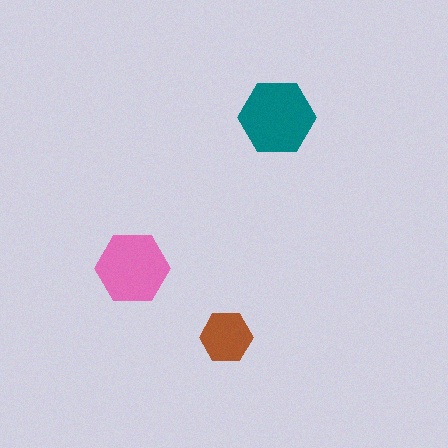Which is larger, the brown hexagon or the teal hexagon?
The teal one.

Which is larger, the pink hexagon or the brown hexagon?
The pink one.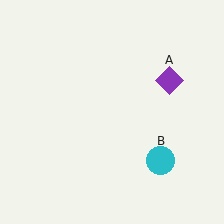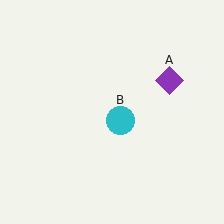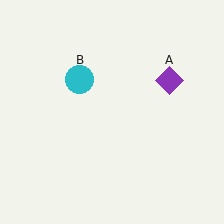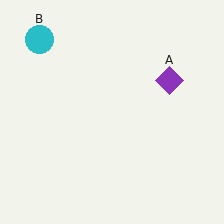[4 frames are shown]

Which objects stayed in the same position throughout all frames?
Purple diamond (object A) remained stationary.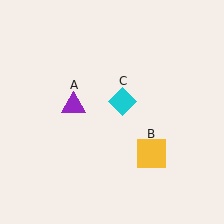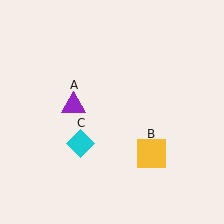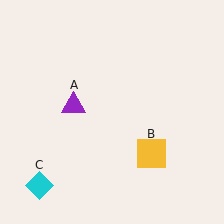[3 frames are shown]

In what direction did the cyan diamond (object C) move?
The cyan diamond (object C) moved down and to the left.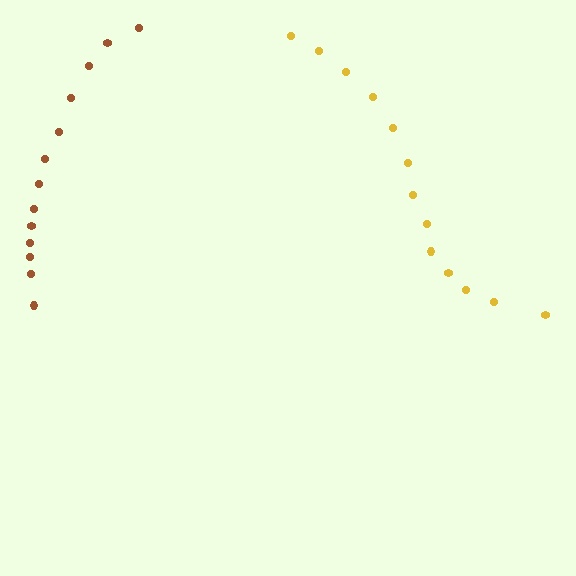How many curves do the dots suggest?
There are 2 distinct paths.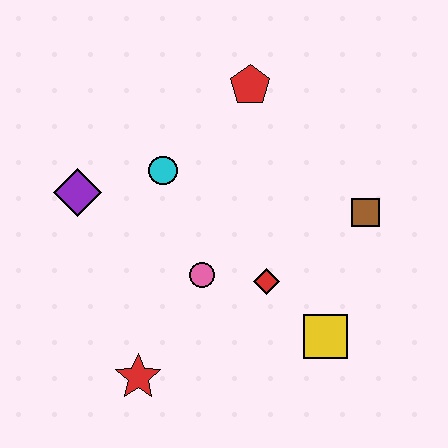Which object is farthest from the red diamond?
The purple diamond is farthest from the red diamond.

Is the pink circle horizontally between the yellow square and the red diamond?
No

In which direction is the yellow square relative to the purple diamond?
The yellow square is to the right of the purple diamond.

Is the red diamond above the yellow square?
Yes